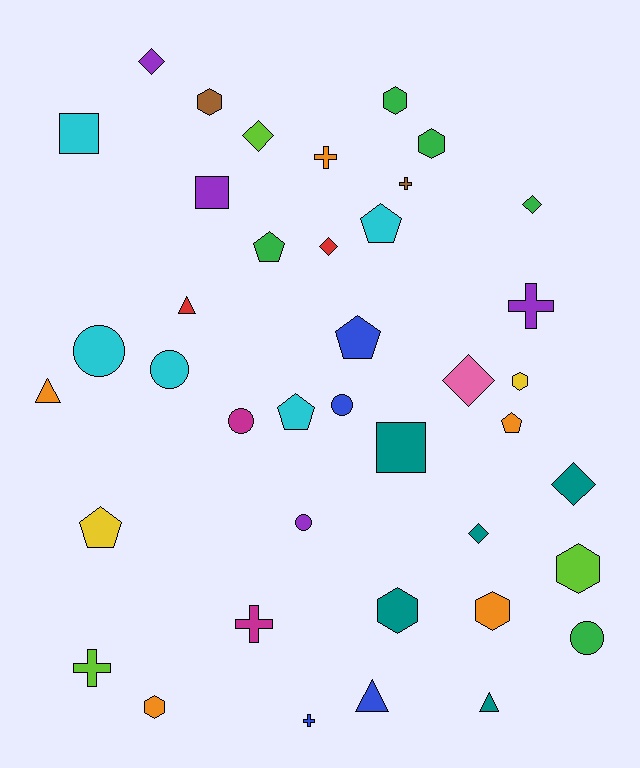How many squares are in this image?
There are 3 squares.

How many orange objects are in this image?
There are 5 orange objects.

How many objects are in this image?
There are 40 objects.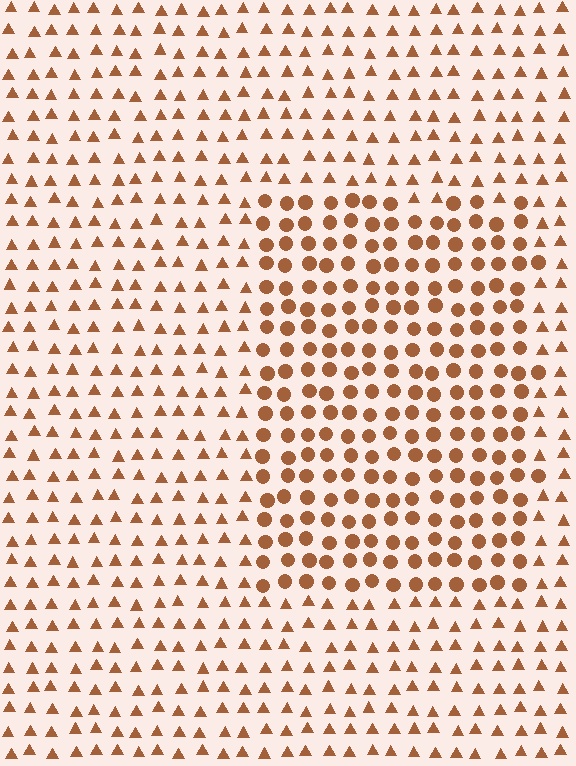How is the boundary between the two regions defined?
The boundary is defined by a change in element shape: circles inside vs. triangles outside. All elements share the same color and spacing.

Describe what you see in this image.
The image is filled with small brown elements arranged in a uniform grid. A rectangle-shaped region contains circles, while the surrounding area contains triangles. The boundary is defined purely by the change in element shape.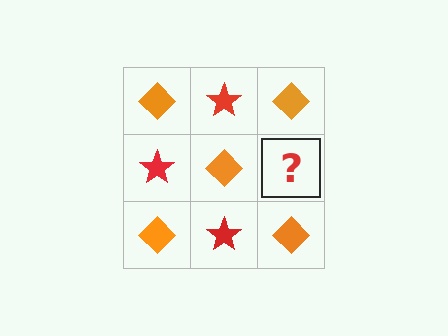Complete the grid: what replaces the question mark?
The question mark should be replaced with a red star.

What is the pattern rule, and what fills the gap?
The rule is that it alternates orange diamond and red star in a checkerboard pattern. The gap should be filled with a red star.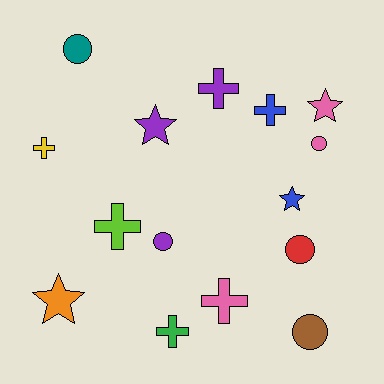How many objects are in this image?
There are 15 objects.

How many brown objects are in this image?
There is 1 brown object.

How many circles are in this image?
There are 5 circles.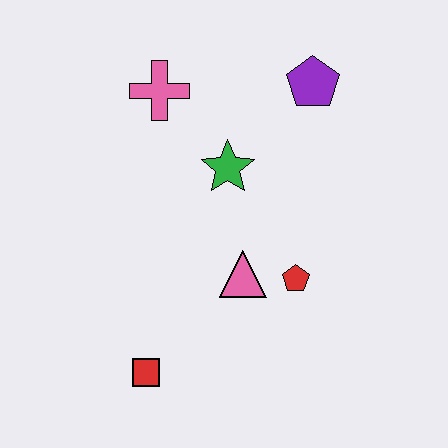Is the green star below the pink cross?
Yes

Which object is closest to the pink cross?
The green star is closest to the pink cross.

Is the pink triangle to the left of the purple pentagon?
Yes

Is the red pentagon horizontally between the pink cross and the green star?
No